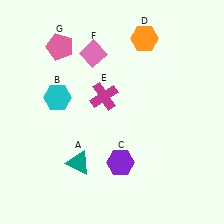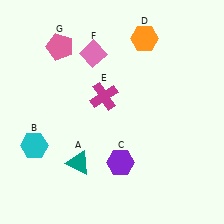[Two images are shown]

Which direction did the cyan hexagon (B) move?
The cyan hexagon (B) moved down.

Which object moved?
The cyan hexagon (B) moved down.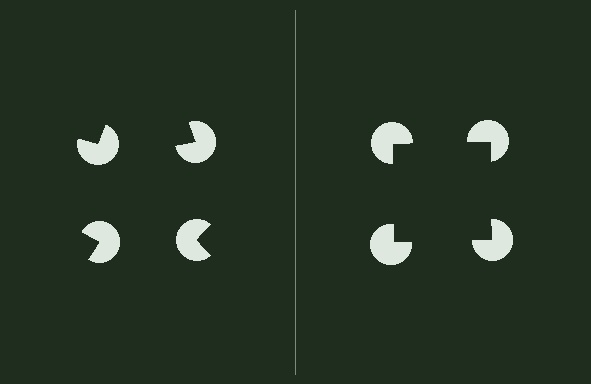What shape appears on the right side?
An illusory square.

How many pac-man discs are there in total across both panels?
8 — 4 on each side.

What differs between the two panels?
The pac-man discs are positioned identically on both sides; only the wedge orientations differ. On the right they align to a square; on the left they are misaligned.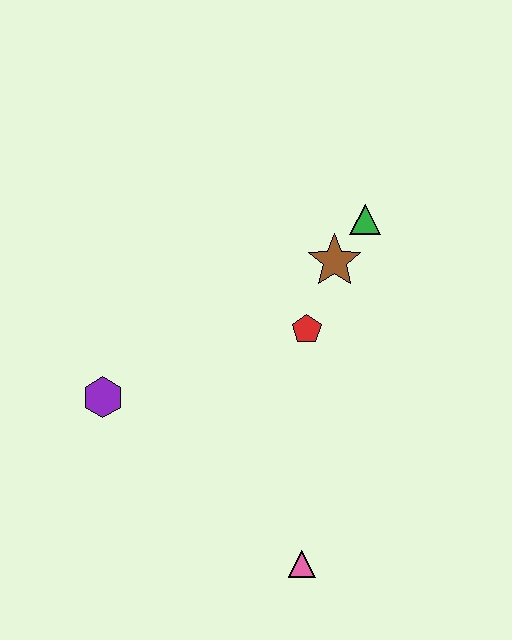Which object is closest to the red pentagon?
The brown star is closest to the red pentagon.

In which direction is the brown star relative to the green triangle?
The brown star is below the green triangle.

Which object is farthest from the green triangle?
The pink triangle is farthest from the green triangle.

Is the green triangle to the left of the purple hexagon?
No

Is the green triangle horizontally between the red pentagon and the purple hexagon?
No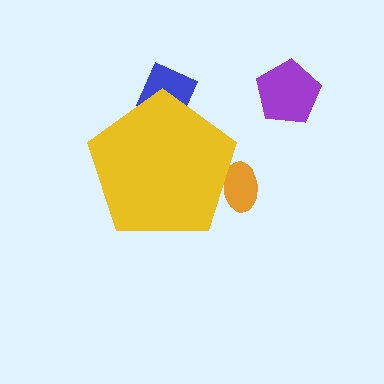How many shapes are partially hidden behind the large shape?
2 shapes are partially hidden.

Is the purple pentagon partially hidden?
No, the purple pentagon is fully visible.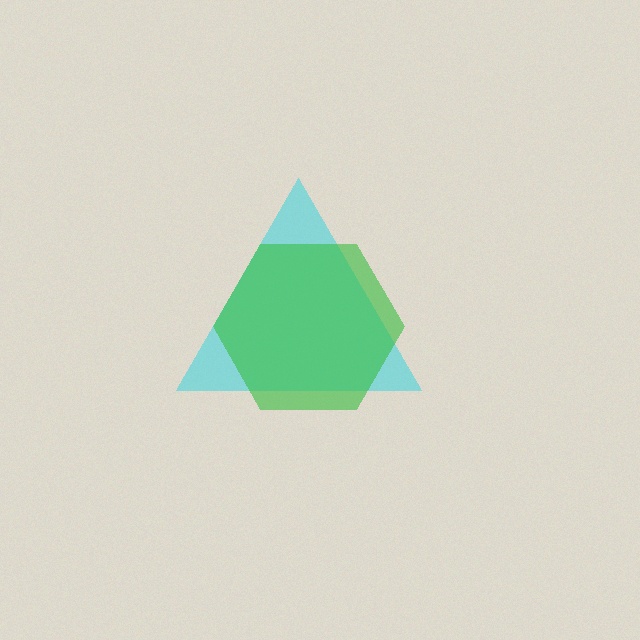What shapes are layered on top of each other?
The layered shapes are: a cyan triangle, a green hexagon.